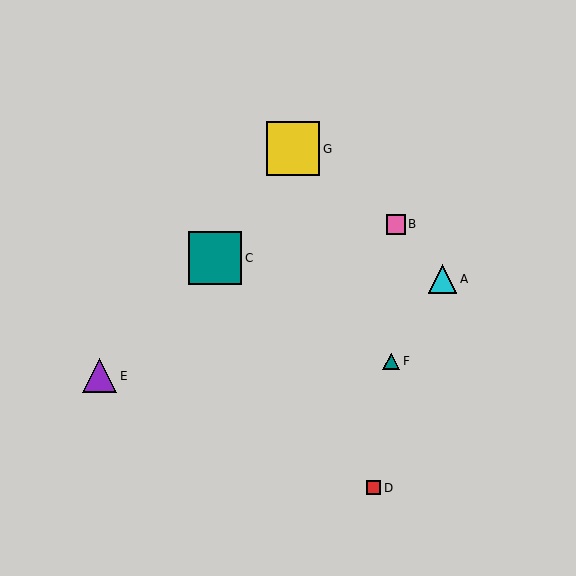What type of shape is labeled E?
Shape E is a purple triangle.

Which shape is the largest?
The teal square (labeled C) is the largest.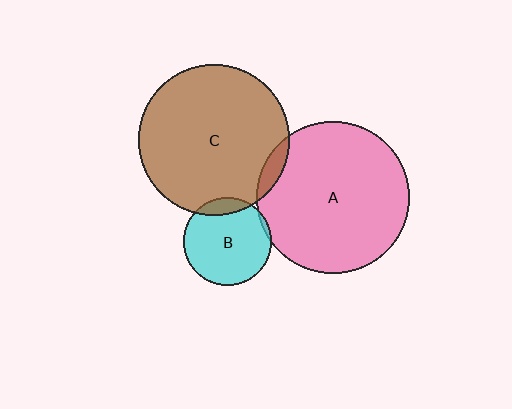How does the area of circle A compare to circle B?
Approximately 3.0 times.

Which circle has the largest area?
Circle A (pink).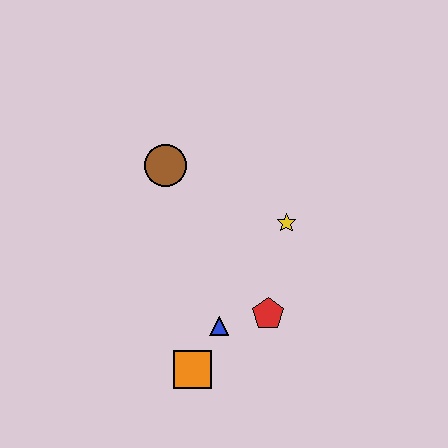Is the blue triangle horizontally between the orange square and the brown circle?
No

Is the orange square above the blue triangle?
No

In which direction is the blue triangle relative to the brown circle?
The blue triangle is below the brown circle.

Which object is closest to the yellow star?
The red pentagon is closest to the yellow star.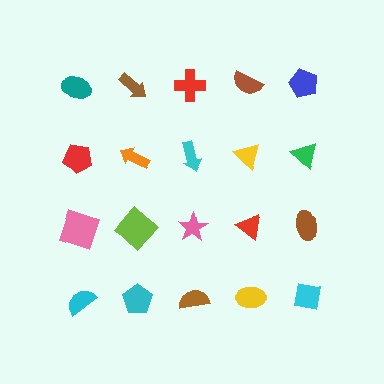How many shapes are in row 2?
5 shapes.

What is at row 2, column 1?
A red pentagon.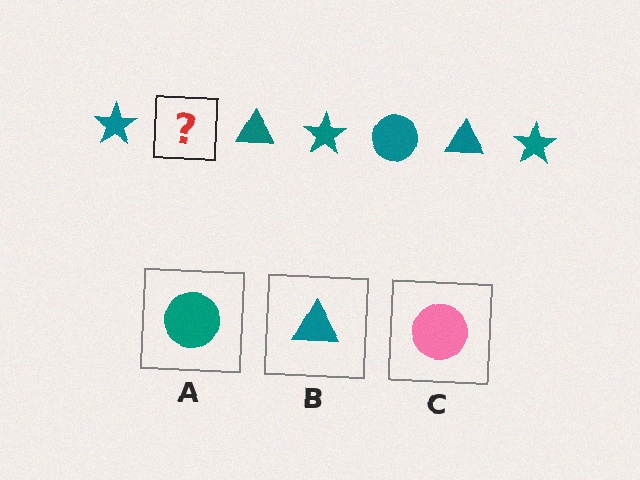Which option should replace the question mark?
Option A.